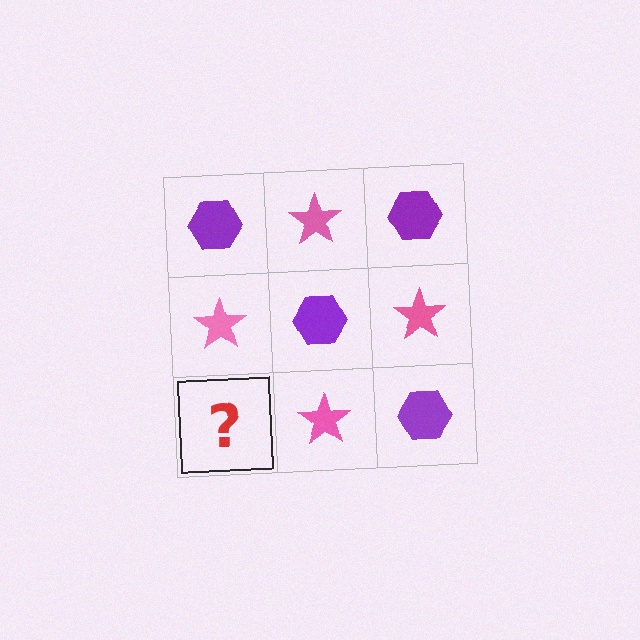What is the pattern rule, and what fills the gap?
The rule is that it alternates purple hexagon and pink star in a checkerboard pattern. The gap should be filled with a purple hexagon.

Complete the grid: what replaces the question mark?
The question mark should be replaced with a purple hexagon.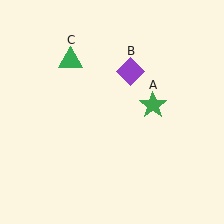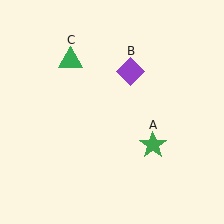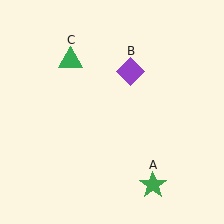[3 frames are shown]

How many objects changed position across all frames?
1 object changed position: green star (object A).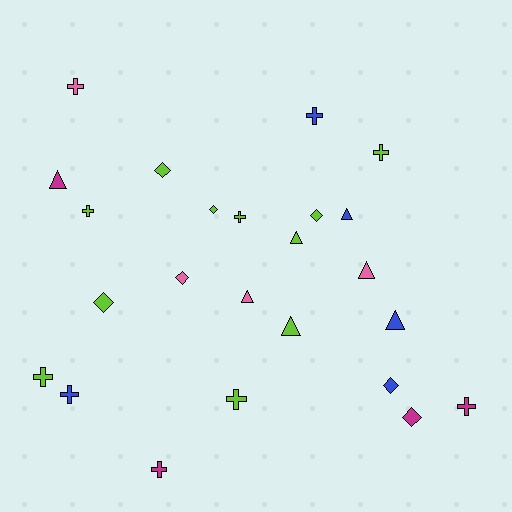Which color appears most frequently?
Lime, with 11 objects.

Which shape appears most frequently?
Cross, with 10 objects.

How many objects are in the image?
There are 24 objects.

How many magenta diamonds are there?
There is 1 magenta diamond.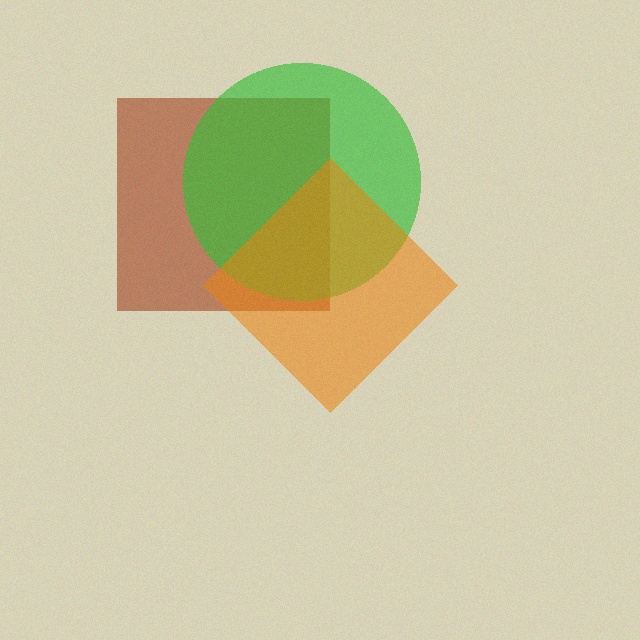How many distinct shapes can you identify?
There are 3 distinct shapes: a brown square, a green circle, an orange diamond.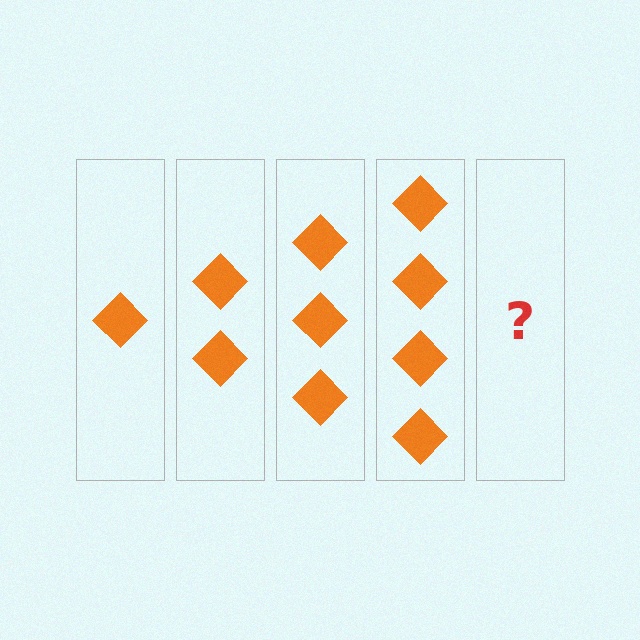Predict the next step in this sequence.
The next step is 5 diamonds.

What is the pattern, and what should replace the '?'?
The pattern is that each step adds one more diamond. The '?' should be 5 diamonds.